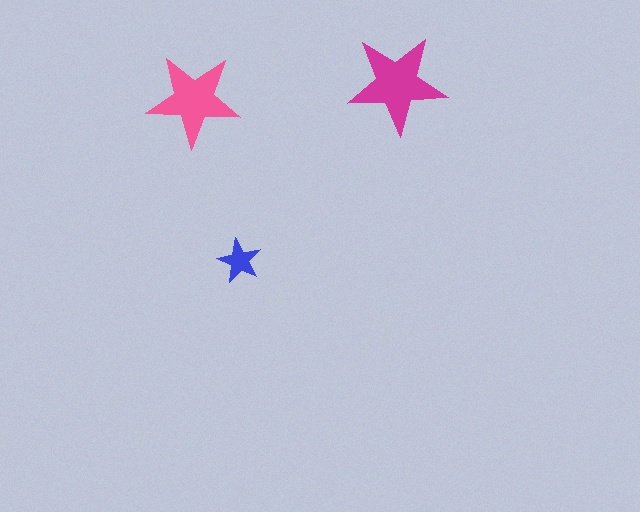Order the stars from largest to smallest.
the magenta one, the pink one, the blue one.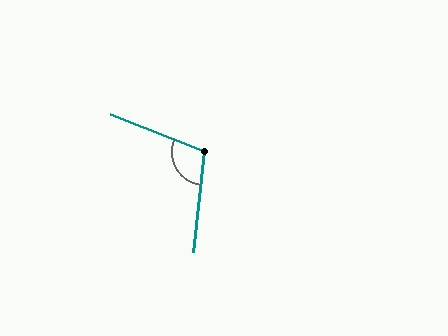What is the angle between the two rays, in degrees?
Approximately 106 degrees.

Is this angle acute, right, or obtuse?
It is obtuse.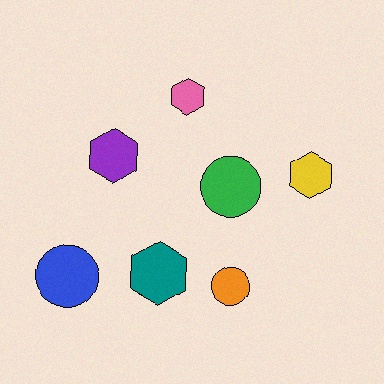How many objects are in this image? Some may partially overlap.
There are 7 objects.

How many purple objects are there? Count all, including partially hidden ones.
There is 1 purple object.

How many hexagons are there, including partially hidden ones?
There are 4 hexagons.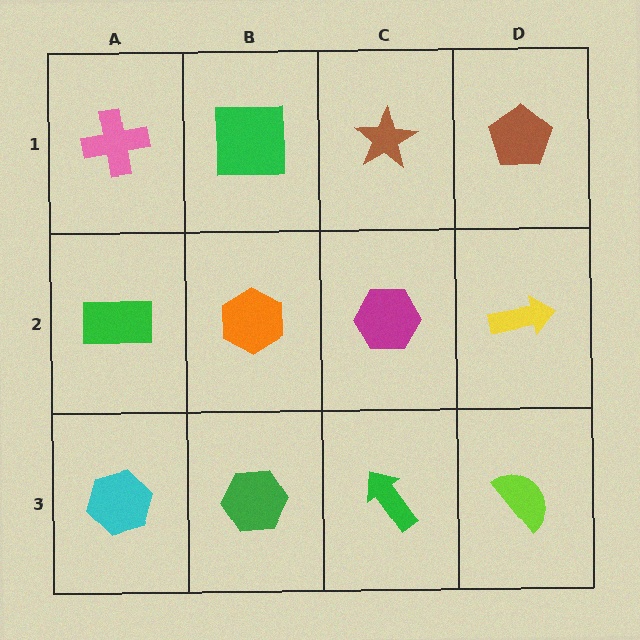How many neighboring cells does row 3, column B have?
3.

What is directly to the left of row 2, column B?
A green rectangle.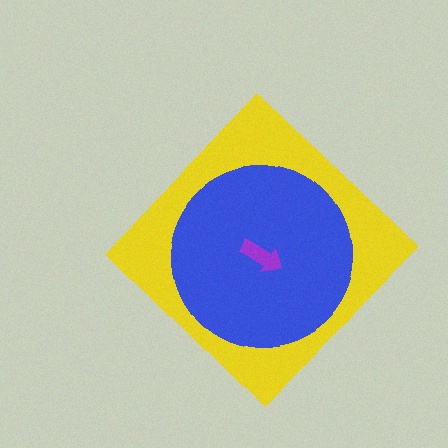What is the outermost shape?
The yellow diamond.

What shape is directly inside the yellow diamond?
The blue circle.